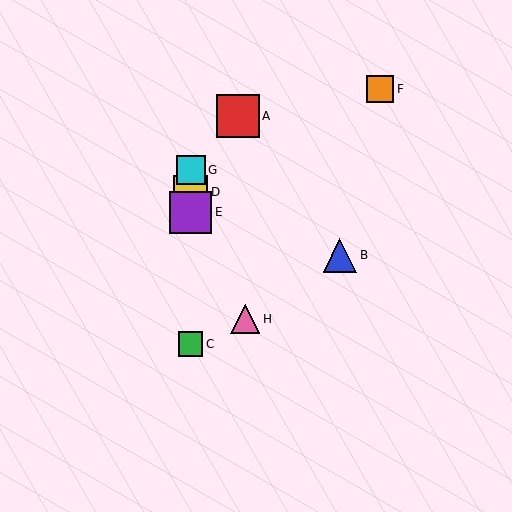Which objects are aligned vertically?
Objects C, D, E, G are aligned vertically.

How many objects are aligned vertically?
4 objects (C, D, E, G) are aligned vertically.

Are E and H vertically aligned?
No, E is at x≈191 and H is at x≈245.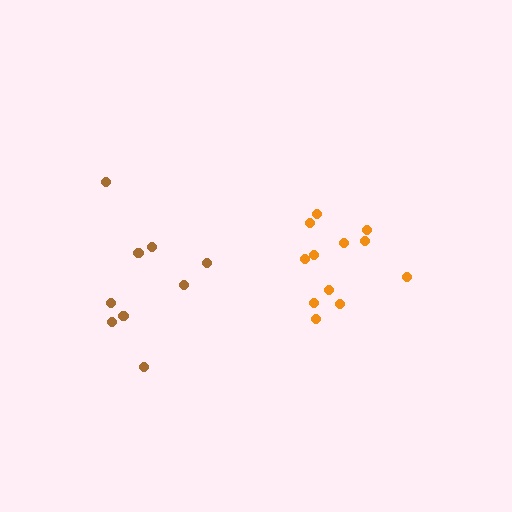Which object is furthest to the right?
The orange cluster is rightmost.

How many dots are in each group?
Group 1: 12 dots, Group 2: 9 dots (21 total).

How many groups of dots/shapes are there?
There are 2 groups.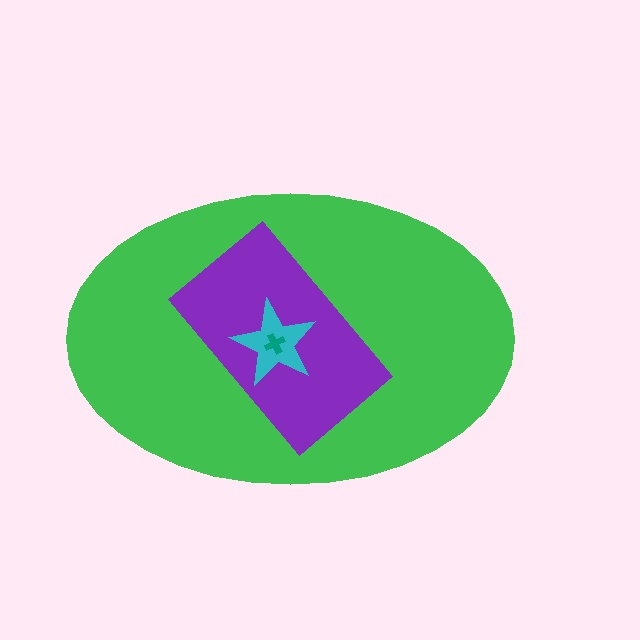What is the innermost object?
The teal cross.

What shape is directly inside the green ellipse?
The purple rectangle.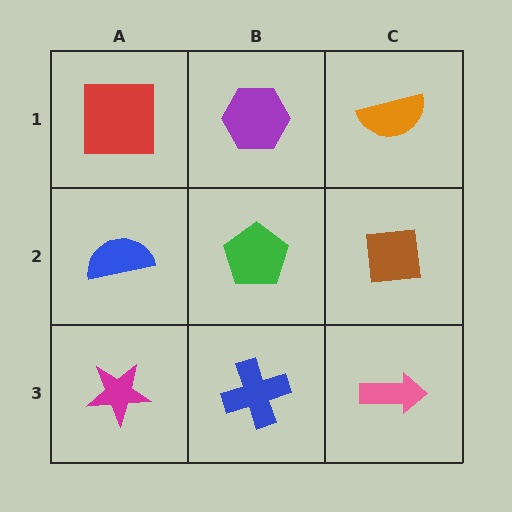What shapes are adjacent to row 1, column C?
A brown square (row 2, column C), a purple hexagon (row 1, column B).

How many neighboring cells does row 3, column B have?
3.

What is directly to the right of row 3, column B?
A pink arrow.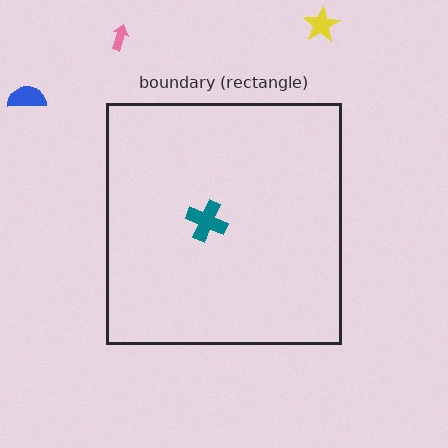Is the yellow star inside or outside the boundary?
Outside.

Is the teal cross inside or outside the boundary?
Inside.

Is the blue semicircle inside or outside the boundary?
Outside.